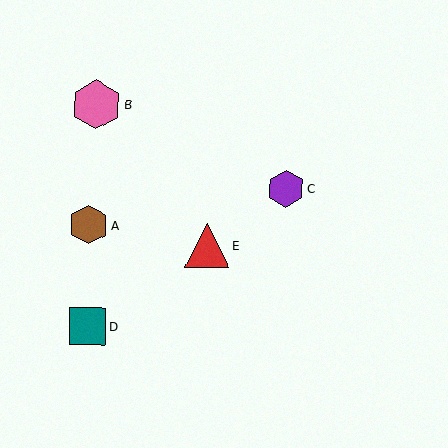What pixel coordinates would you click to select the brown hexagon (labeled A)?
Click at (89, 225) to select the brown hexagon A.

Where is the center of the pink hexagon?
The center of the pink hexagon is at (96, 105).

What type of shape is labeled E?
Shape E is a red triangle.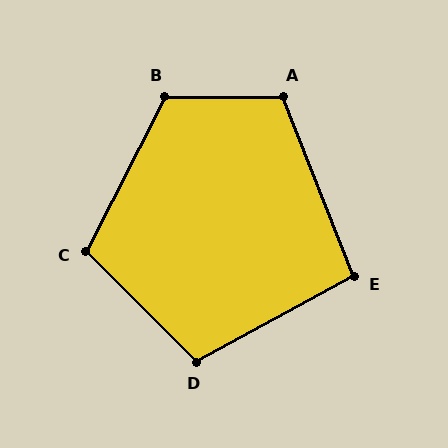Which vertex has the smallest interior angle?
E, at approximately 97 degrees.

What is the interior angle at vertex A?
Approximately 112 degrees (obtuse).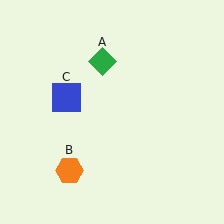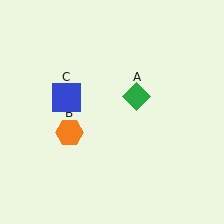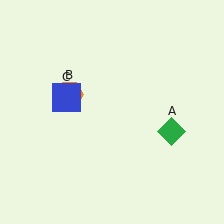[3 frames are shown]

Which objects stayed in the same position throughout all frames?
Blue square (object C) remained stationary.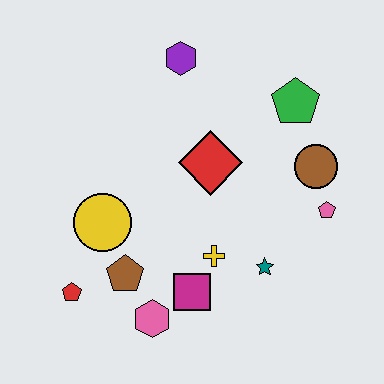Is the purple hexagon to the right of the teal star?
No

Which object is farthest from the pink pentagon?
The red pentagon is farthest from the pink pentagon.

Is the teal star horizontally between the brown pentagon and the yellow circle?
No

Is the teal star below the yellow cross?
Yes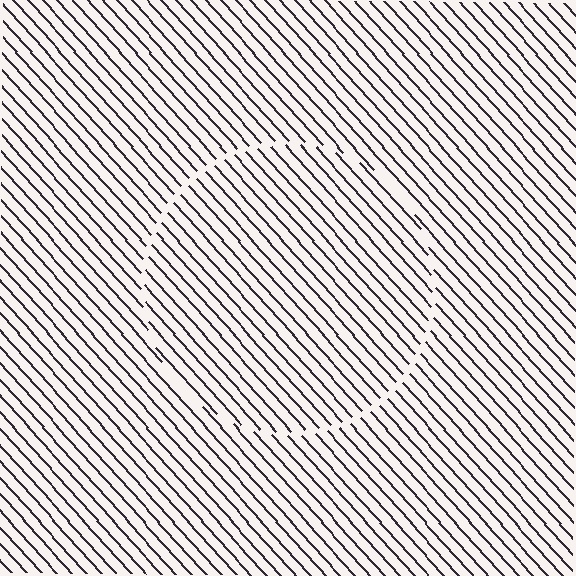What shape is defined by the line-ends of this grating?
An illusory circle. The interior of the shape contains the same grating, shifted by half a period — the contour is defined by the phase discontinuity where line-ends from the inner and outer gratings abut.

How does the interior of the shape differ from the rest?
The interior of the shape contains the same grating, shifted by half a period — the contour is defined by the phase discontinuity where line-ends from the inner and outer gratings abut.